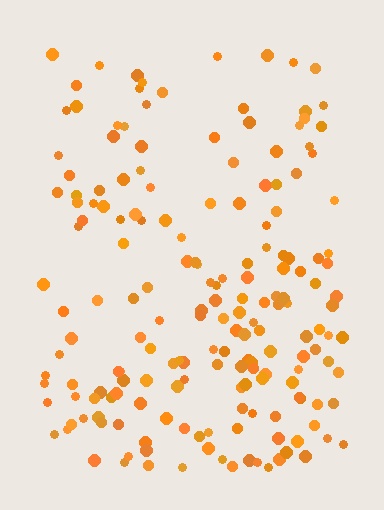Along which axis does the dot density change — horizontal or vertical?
Vertical.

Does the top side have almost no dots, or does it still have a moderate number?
Still a moderate number, just noticeably fewer than the bottom.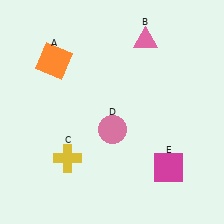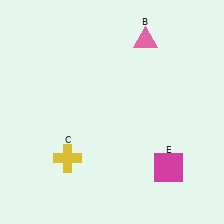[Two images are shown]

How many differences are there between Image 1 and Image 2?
There are 2 differences between the two images.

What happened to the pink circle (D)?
The pink circle (D) was removed in Image 2. It was in the bottom-right area of Image 1.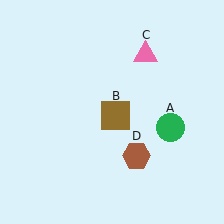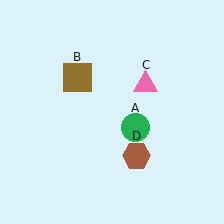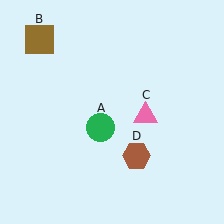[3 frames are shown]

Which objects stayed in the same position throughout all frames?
Brown hexagon (object D) remained stationary.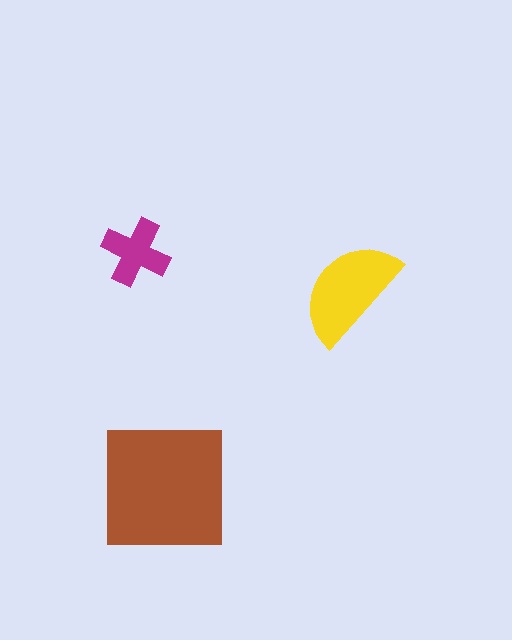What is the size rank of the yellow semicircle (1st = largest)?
2nd.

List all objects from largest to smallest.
The brown square, the yellow semicircle, the magenta cross.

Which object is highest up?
The magenta cross is topmost.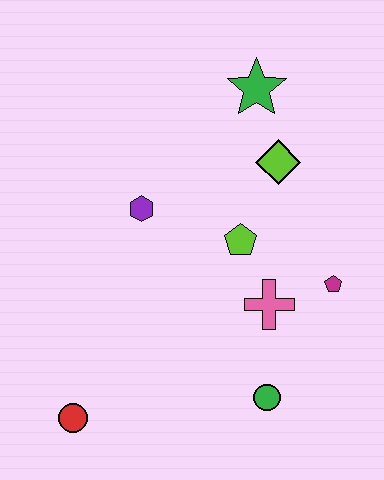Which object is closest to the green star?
The lime diamond is closest to the green star.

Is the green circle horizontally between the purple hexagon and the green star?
No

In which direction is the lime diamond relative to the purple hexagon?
The lime diamond is to the right of the purple hexagon.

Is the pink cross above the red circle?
Yes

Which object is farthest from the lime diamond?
The red circle is farthest from the lime diamond.